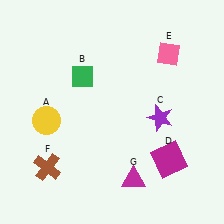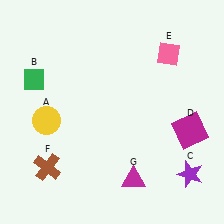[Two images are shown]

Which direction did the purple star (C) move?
The purple star (C) moved down.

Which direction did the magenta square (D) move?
The magenta square (D) moved up.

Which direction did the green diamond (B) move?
The green diamond (B) moved left.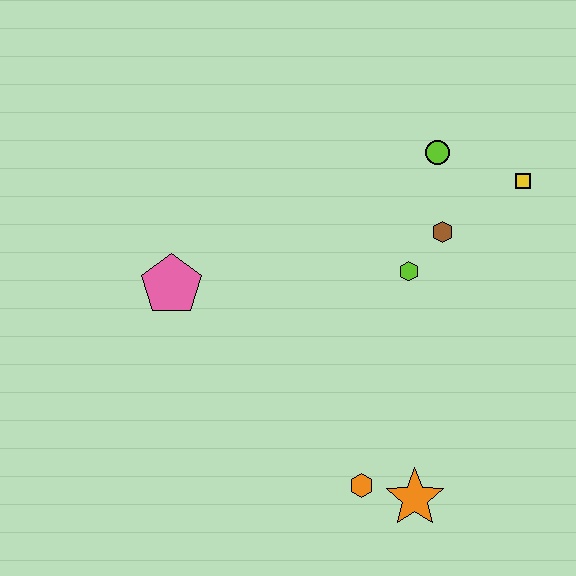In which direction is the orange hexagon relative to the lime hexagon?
The orange hexagon is below the lime hexagon.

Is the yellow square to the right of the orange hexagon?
Yes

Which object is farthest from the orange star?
The lime circle is farthest from the orange star.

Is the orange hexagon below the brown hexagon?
Yes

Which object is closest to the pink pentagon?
The lime hexagon is closest to the pink pentagon.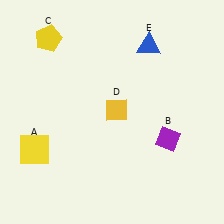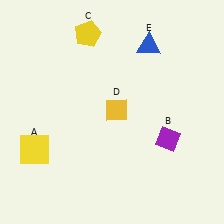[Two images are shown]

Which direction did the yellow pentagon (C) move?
The yellow pentagon (C) moved right.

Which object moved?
The yellow pentagon (C) moved right.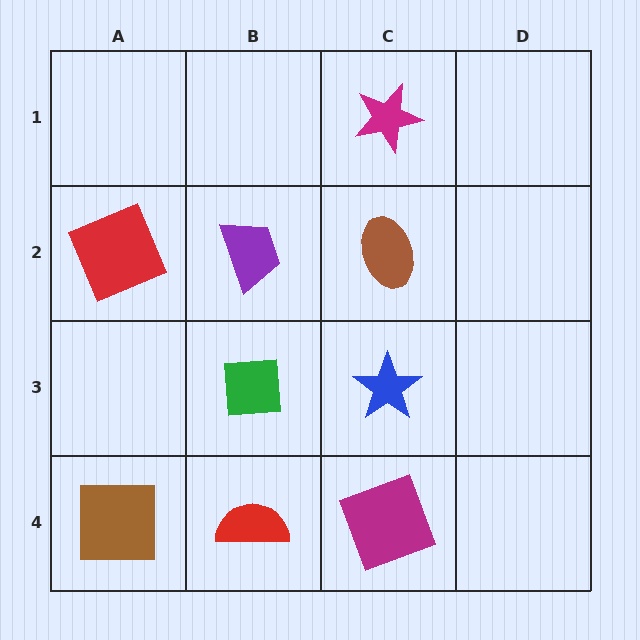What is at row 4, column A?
A brown square.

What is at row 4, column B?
A red semicircle.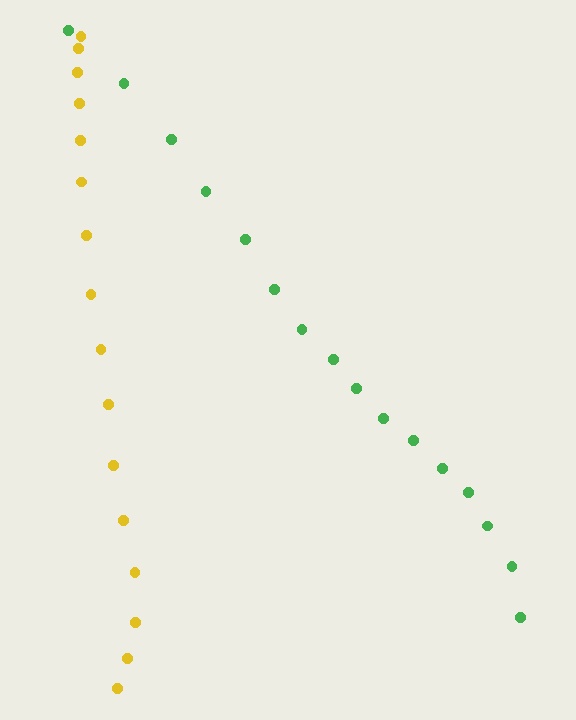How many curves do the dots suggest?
There are 2 distinct paths.